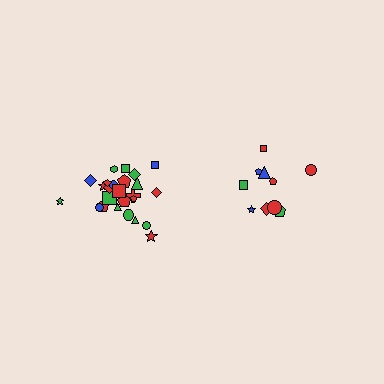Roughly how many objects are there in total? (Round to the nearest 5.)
Roughly 35 objects in total.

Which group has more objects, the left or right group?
The left group.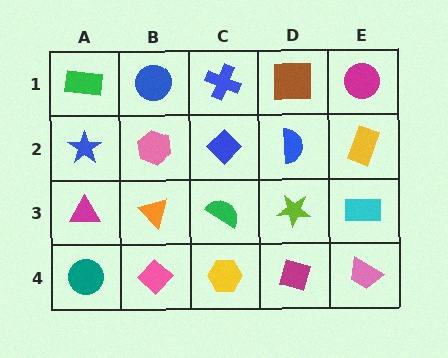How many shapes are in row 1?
5 shapes.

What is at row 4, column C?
A yellow hexagon.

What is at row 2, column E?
A yellow rectangle.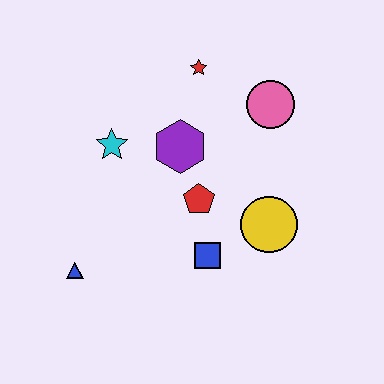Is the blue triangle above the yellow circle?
No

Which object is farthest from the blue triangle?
The pink circle is farthest from the blue triangle.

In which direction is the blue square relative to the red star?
The blue square is below the red star.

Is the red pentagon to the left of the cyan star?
No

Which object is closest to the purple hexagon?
The red pentagon is closest to the purple hexagon.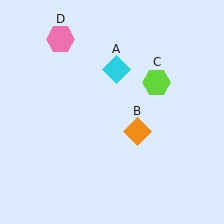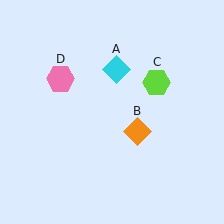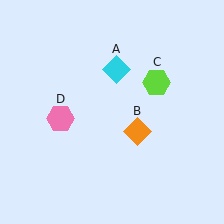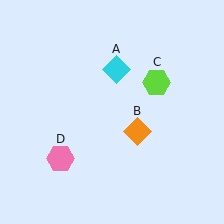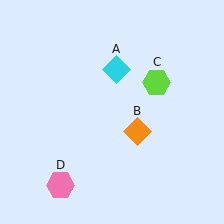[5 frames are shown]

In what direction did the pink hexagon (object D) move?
The pink hexagon (object D) moved down.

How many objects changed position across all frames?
1 object changed position: pink hexagon (object D).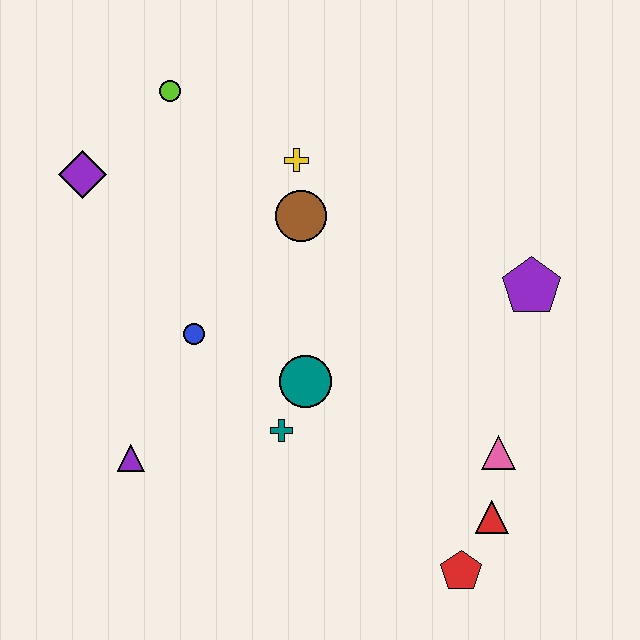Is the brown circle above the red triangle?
Yes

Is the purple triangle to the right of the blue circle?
No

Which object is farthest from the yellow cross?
The red pentagon is farthest from the yellow cross.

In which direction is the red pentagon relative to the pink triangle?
The red pentagon is below the pink triangle.